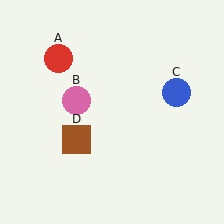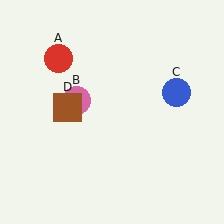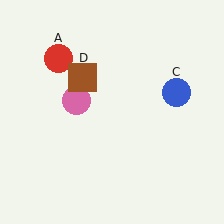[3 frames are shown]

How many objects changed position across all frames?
1 object changed position: brown square (object D).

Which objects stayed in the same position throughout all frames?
Red circle (object A) and pink circle (object B) and blue circle (object C) remained stationary.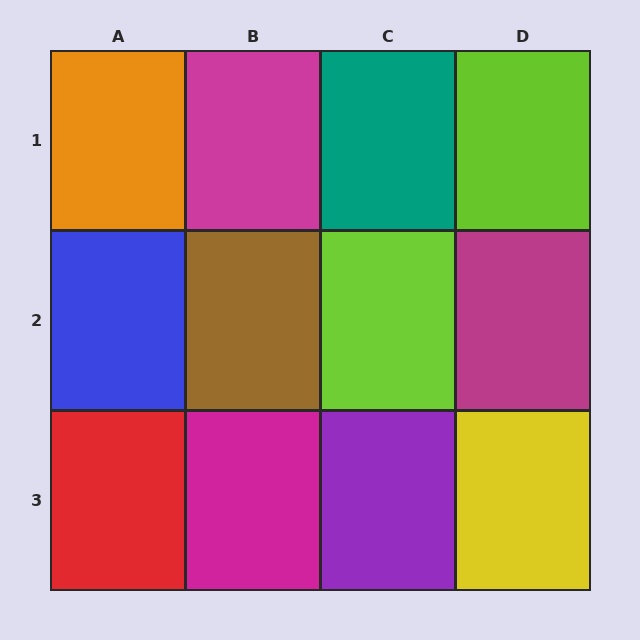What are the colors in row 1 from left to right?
Orange, magenta, teal, lime.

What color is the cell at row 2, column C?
Lime.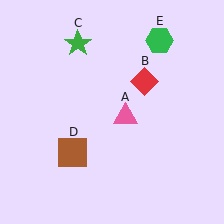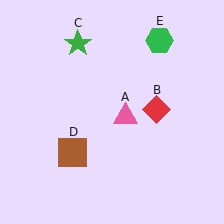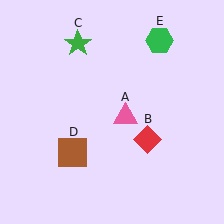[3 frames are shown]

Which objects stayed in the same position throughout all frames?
Pink triangle (object A) and green star (object C) and brown square (object D) and green hexagon (object E) remained stationary.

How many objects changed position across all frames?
1 object changed position: red diamond (object B).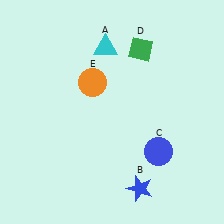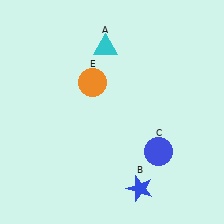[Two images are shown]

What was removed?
The green diamond (D) was removed in Image 2.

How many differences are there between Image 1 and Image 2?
There is 1 difference between the two images.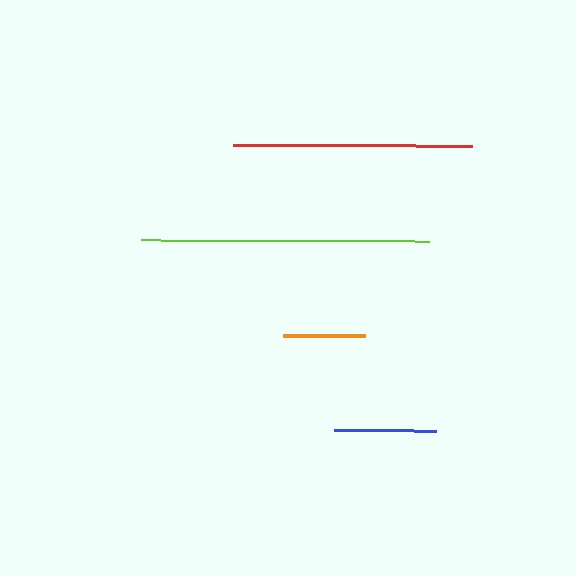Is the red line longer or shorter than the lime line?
The lime line is longer than the red line.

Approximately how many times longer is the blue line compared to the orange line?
The blue line is approximately 1.3 times the length of the orange line.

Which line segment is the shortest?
The orange line is the shortest at approximately 82 pixels.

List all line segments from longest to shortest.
From longest to shortest: lime, red, blue, orange.